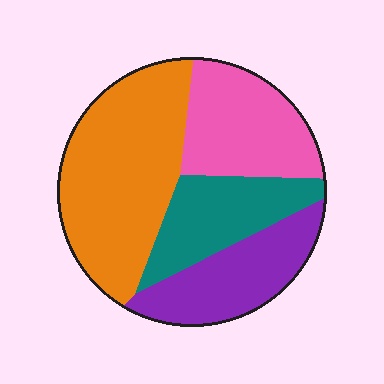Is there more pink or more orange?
Orange.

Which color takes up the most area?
Orange, at roughly 40%.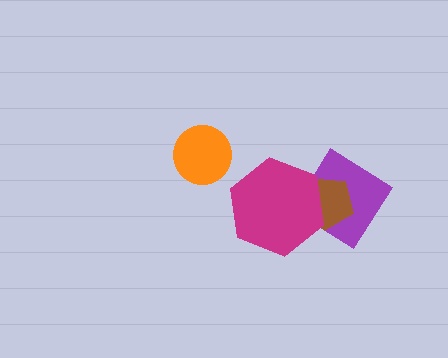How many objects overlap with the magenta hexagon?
2 objects overlap with the magenta hexagon.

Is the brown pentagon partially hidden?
Yes, it is partially covered by another shape.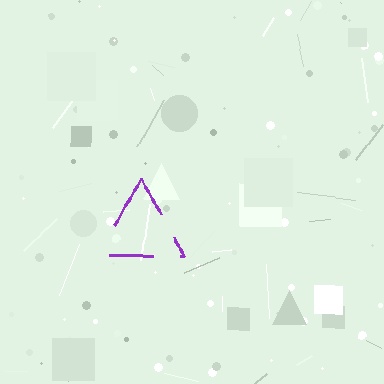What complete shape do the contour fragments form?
The contour fragments form a triangle.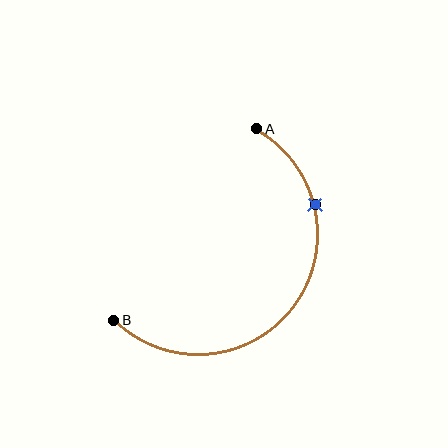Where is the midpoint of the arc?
The arc midpoint is the point on the curve farthest from the straight line joining A and B. It sits below and to the right of that line.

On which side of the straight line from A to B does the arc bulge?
The arc bulges below and to the right of the straight line connecting A and B.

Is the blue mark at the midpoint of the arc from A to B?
No. The blue mark lies on the arc but is closer to endpoint A. The arc midpoint would be at the point on the curve equidistant along the arc from both A and B.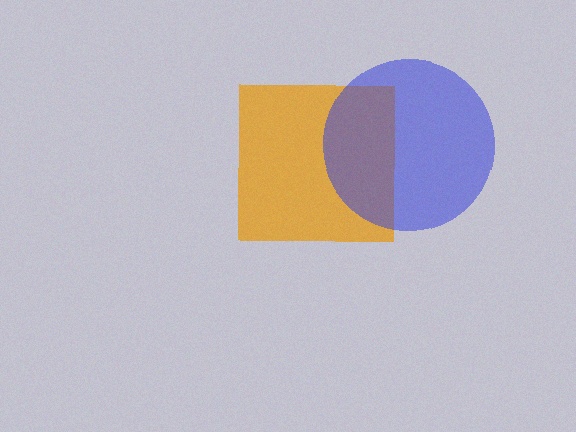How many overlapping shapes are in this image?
There are 2 overlapping shapes in the image.